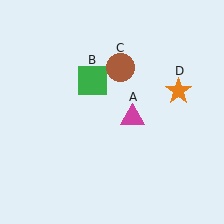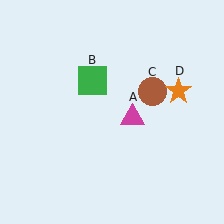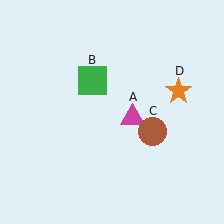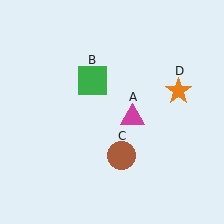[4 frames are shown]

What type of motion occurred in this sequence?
The brown circle (object C) rotated clockwise around the center of the scene.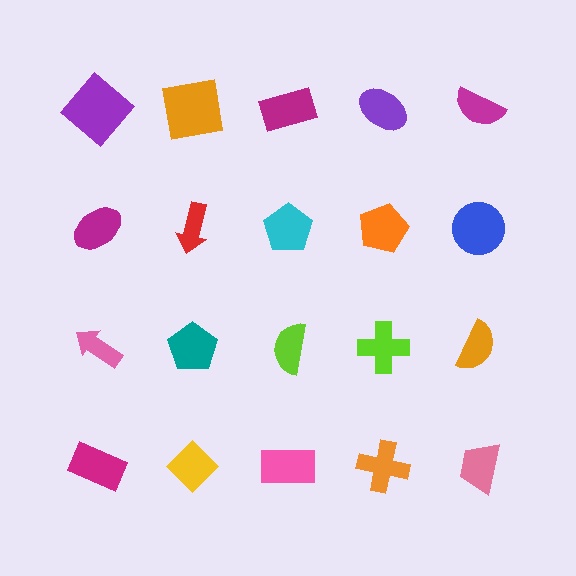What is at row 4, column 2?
A yellow diamond.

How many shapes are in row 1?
5 shapes.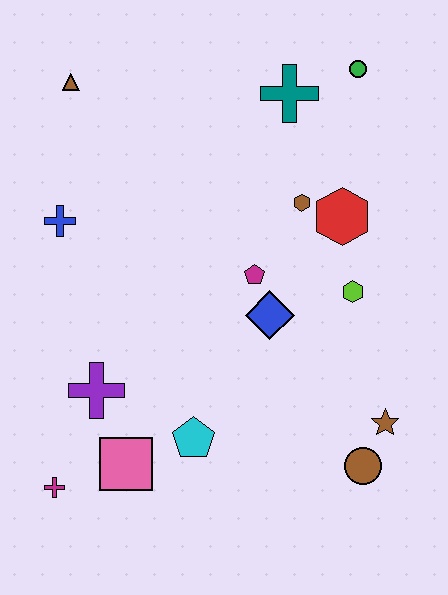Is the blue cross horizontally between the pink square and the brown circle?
No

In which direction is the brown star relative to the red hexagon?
The brown star is below the red hexagon.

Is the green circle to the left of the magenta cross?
No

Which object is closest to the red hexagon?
The brown hexagon is closest to the red hexagon.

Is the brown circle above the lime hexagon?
No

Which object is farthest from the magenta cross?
The green circle is farthest from the magenta cross.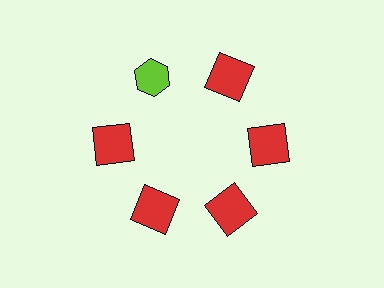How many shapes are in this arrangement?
There are 6 shapes arranged in a ring pattern.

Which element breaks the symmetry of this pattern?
The lime hexagon at roughly the 11 o'clock position breaks the symmetry. All other shapes are red squares.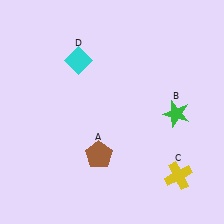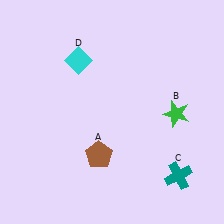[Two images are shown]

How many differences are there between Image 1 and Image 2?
There is 1 difference between the two images.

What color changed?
The cross (C) changed from yellow in Image 1 to teal in Image 2.